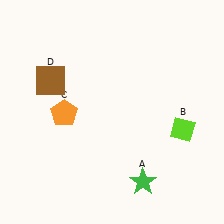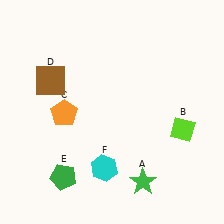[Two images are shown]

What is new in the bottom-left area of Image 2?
A green pentagon (E) was added in the bottom-left area of Image 2.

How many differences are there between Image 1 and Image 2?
There are 2 differences between the two images.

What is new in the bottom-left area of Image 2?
A cyan hexagon (F) was added in the bottom-left area of Image 2.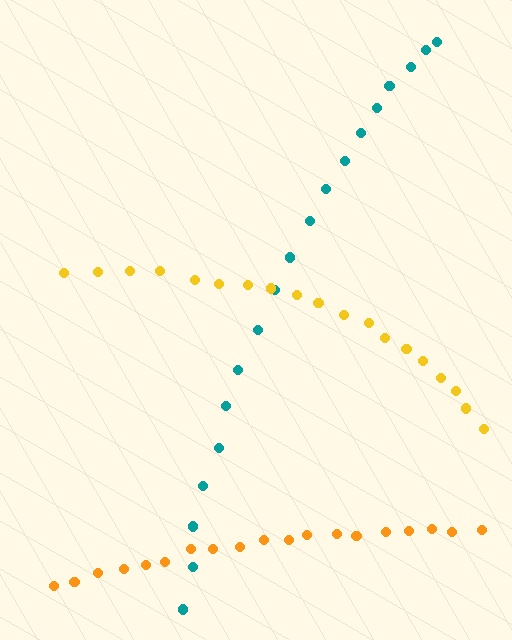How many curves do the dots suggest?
There are 3 distinct paths.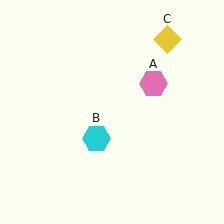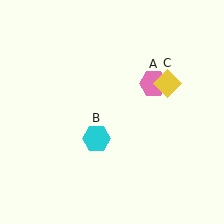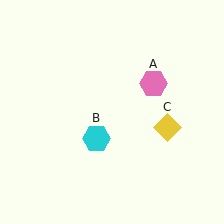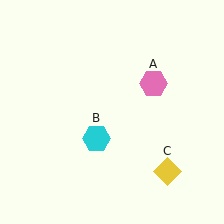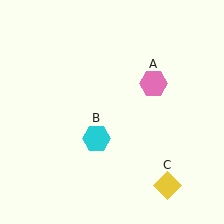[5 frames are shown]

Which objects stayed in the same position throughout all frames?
Pink hexagon (object A) and cyan hexagon (object B) remained stationary.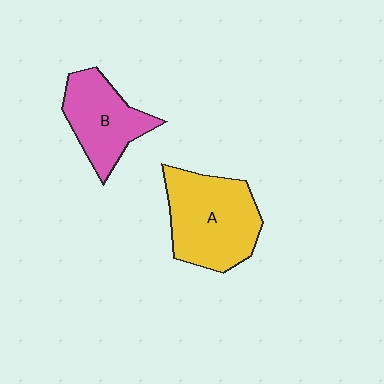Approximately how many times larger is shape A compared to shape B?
Approximately 1.4 times.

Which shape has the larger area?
Shape A (yellow).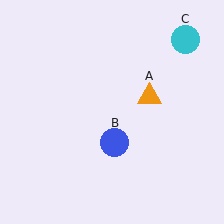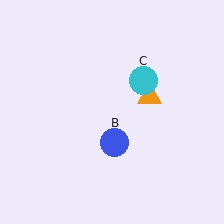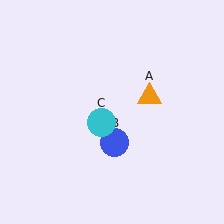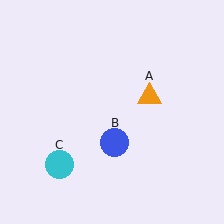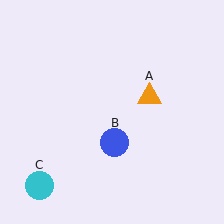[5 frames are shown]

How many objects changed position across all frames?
1 object changed position: cyan circle (object C).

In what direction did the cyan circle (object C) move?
The cyan circle (object C) moved down and to the left.